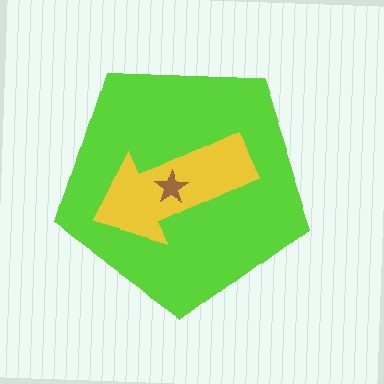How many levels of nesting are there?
3.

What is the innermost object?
The brown star.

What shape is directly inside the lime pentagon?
The yellow arrow.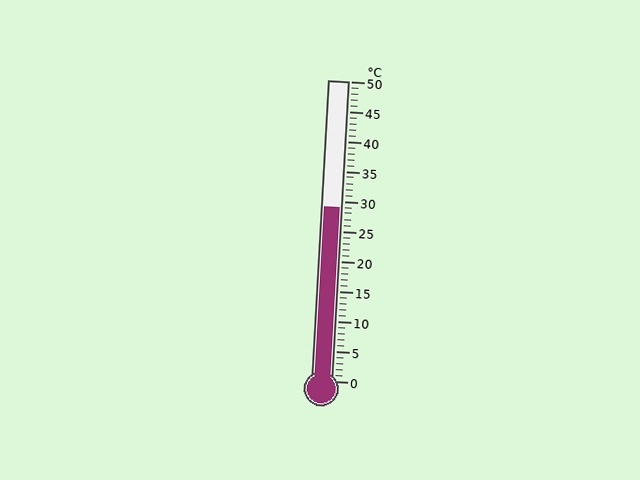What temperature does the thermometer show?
The thermometer shows approximately 29°C.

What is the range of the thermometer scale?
The thermometer scale ranges from 0°C to 50°C.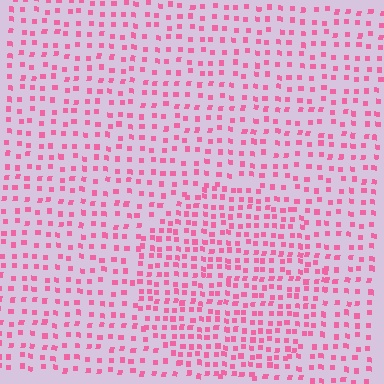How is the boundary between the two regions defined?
The boundary is defined by a change in element density (approximately 1.6x ratio). All elements are the same color, size, and shape.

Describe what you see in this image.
The image contains small pink elements arranged at two different densities. A circle-shaped region is visible where the elements are more densely packed than the surrounding area.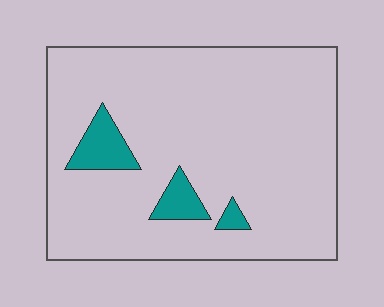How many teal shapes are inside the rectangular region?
3.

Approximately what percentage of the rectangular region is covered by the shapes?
Approximately 10%.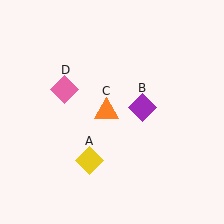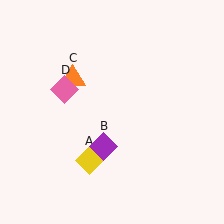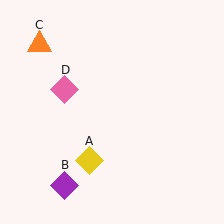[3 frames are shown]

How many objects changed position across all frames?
2 objects changed position: purple diamond (object B), orange triangle (object C).